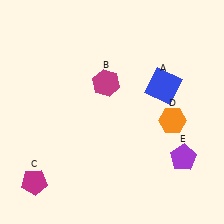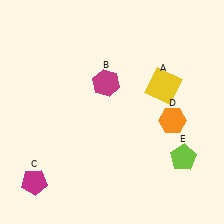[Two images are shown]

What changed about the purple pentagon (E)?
In Image 1, E is purple. In Image 2, it changed to lime.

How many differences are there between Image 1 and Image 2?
There are 2 differences between the two images.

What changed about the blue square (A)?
In Image 1, A is blue. In Image 2, it changed to yellow.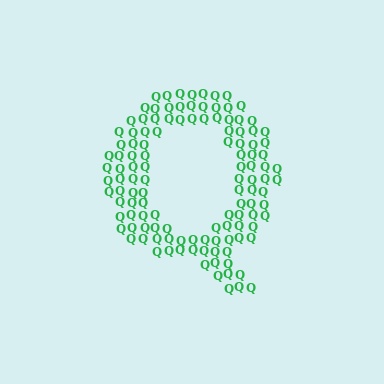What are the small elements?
The small elements are letter Q's.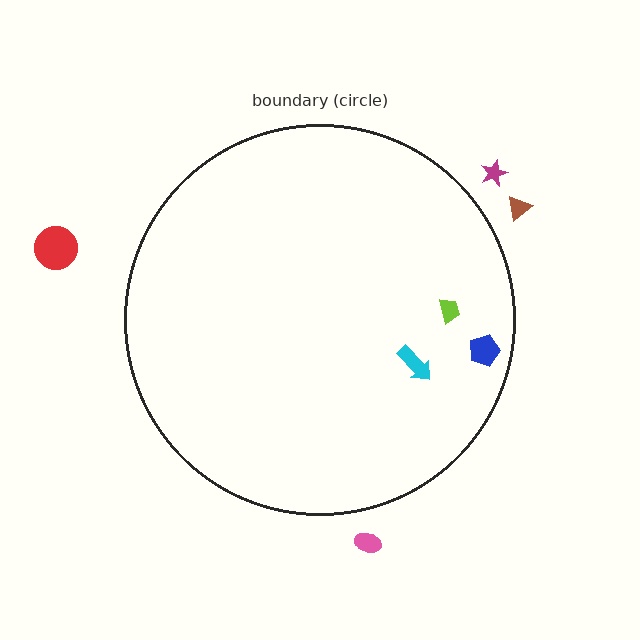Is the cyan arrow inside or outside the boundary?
Inside.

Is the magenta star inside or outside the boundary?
Outside.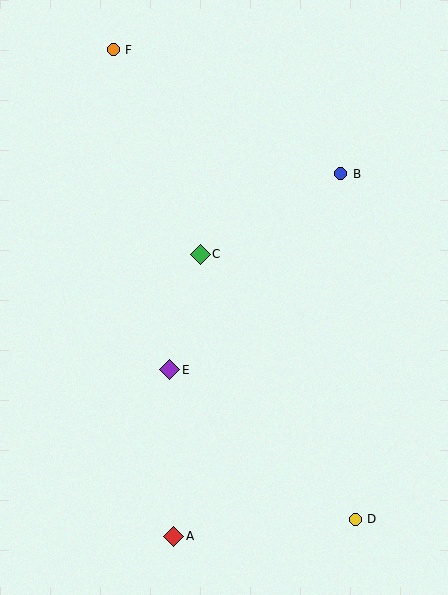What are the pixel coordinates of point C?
Point C is at (200, 254).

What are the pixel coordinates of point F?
Point F is at (113, 50).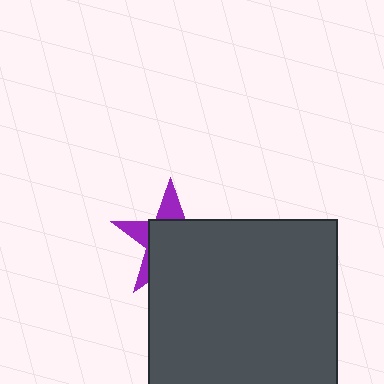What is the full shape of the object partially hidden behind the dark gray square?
The partially hidden object is a purple star.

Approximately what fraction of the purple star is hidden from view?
Roughly 69% of the purple star is hidden behind the dark gray square.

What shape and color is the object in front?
The object in front is a dark gray square.